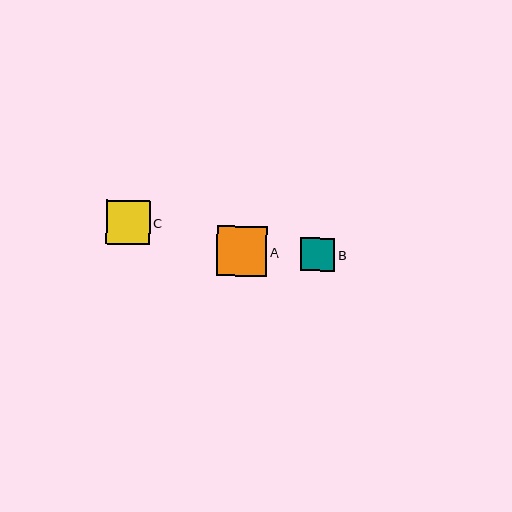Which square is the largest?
Square A is the largest with a size of approximately 50 pixels.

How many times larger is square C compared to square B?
Square C is approximately 1.3 times the size of square B.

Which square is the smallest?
Square B is the smallest with a size of approximately 34 pixels.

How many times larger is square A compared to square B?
Square A is approximately 1.5 times the size of square B.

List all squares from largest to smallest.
From largest to smallest: A, C, B.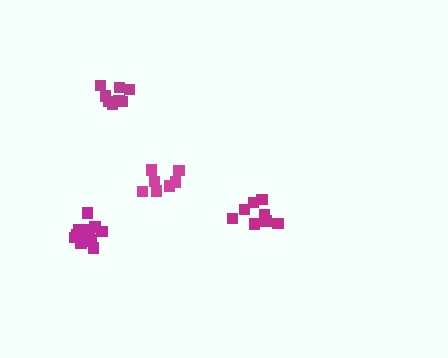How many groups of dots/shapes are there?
There are 4 groups.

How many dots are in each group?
Group 1: 9 dots, Group 2: 8 dots, Group 3: 7 dots, Group 4: 13 dots (37 total).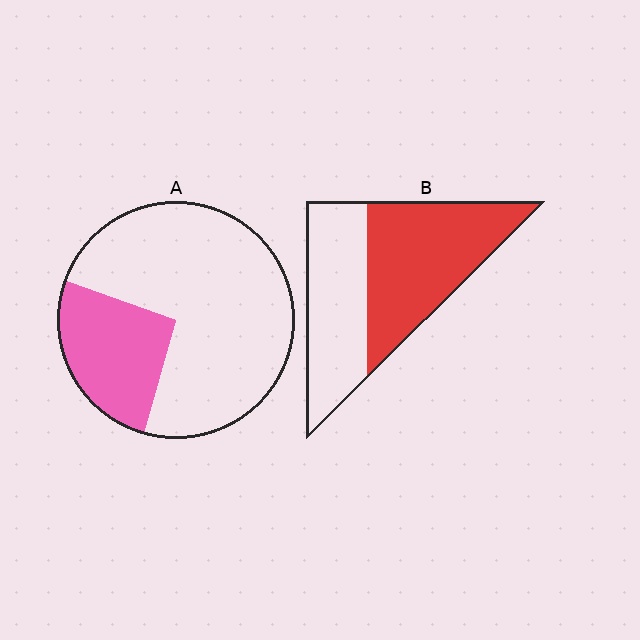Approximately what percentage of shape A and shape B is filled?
A is approximately 25% and B is approximately 55%.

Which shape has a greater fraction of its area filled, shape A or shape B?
Shape B.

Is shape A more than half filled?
No.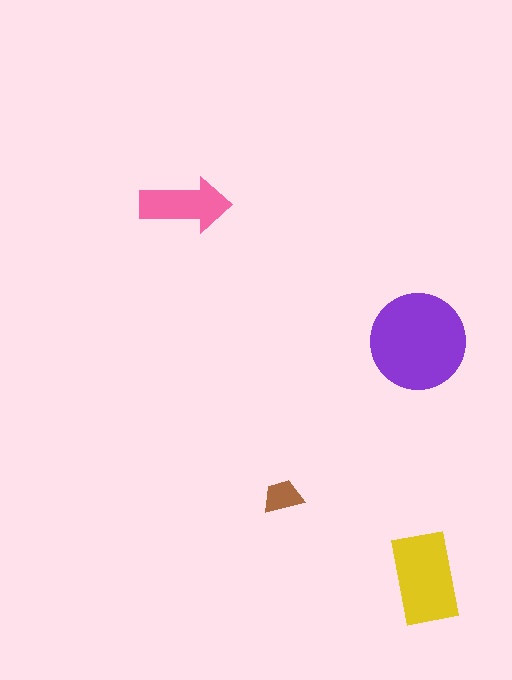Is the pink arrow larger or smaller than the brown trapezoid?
Larger.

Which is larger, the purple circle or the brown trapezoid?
The purple circle.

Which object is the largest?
The purple circle.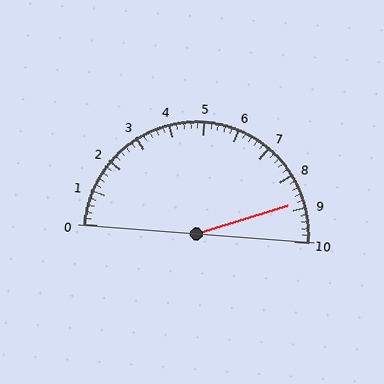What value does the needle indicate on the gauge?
The needle indicates approximately 8.8.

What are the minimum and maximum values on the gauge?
The gauge ranges from 0 to 10.